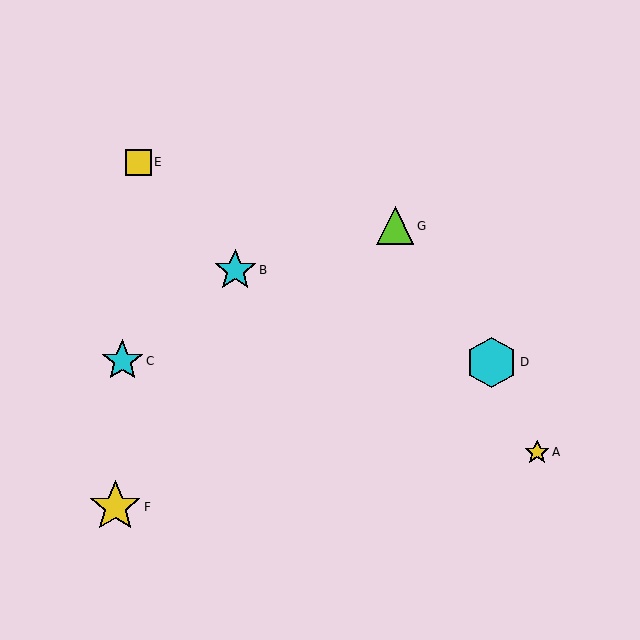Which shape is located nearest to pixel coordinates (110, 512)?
The yellow star (labeled F) at (115, 507) is nearest to that location.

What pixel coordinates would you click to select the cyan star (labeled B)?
Click at (235, 270) to select the cyan star B.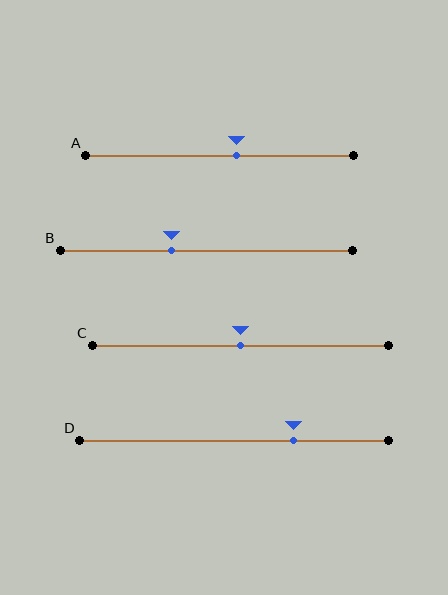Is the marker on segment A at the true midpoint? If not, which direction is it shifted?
No, the marker on segment A is shifted to the right by about 6% of the segment length.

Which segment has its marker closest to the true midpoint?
Segment C has its marker closest to the true midpoint.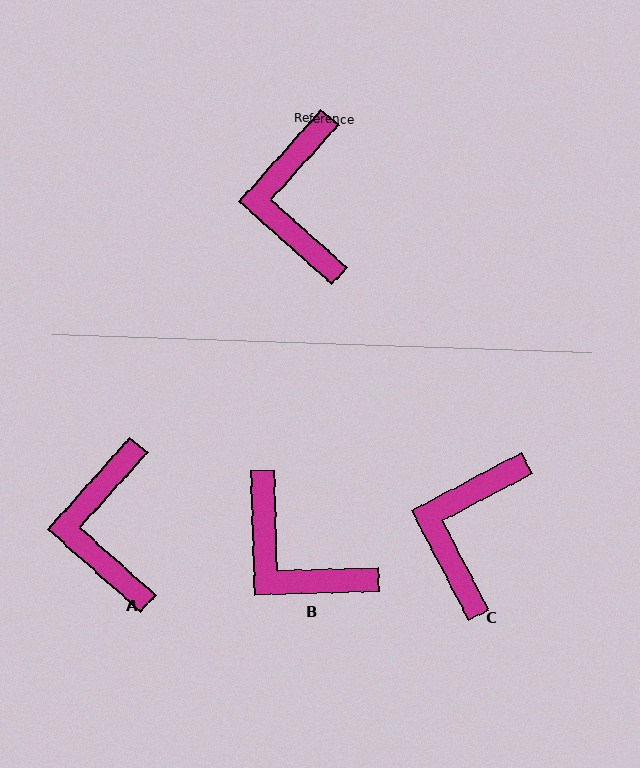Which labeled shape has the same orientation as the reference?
A.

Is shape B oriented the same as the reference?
No, it is off by about 43 degrees.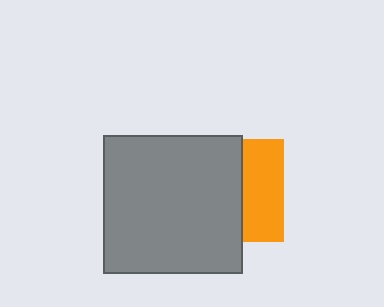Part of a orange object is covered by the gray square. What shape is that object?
It is a square.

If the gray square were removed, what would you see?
You would see the complete orange square.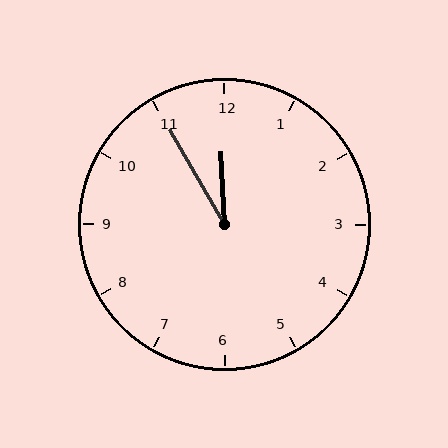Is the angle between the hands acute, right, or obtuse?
It is acute.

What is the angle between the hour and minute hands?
Approximately 28 degrees.